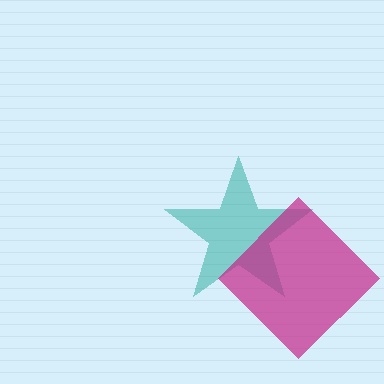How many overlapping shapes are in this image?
There are 2 overlapping shapes in the image.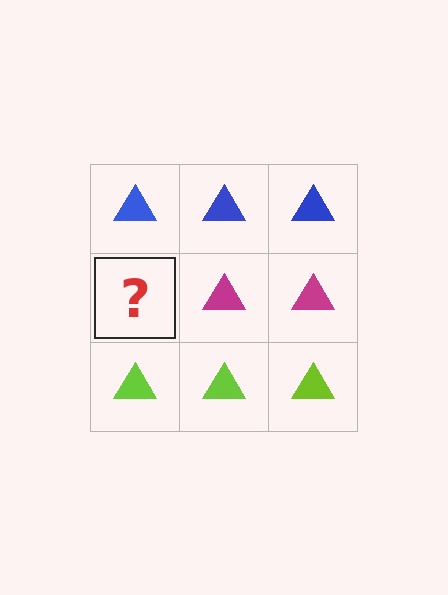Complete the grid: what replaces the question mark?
The question mark should be replaced with a magenta triangle.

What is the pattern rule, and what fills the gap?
The rule is that each row has a consistent color. The gap should be filled with a magenta triangle.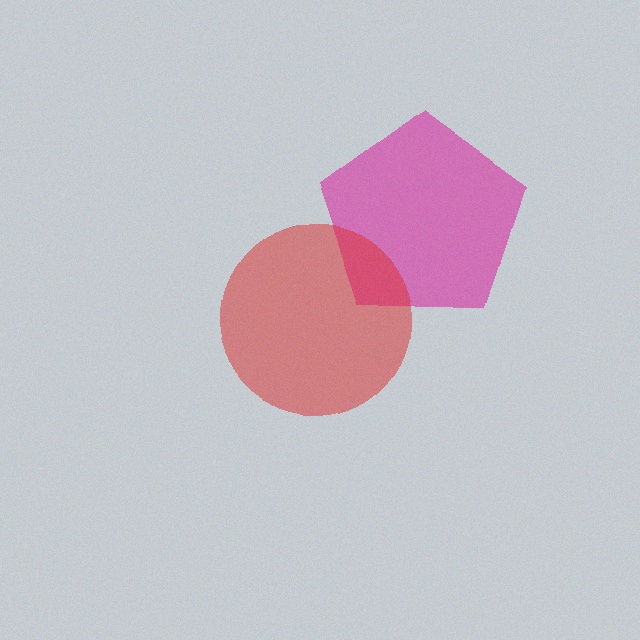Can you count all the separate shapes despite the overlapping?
Yes, there are 2 separate shapes.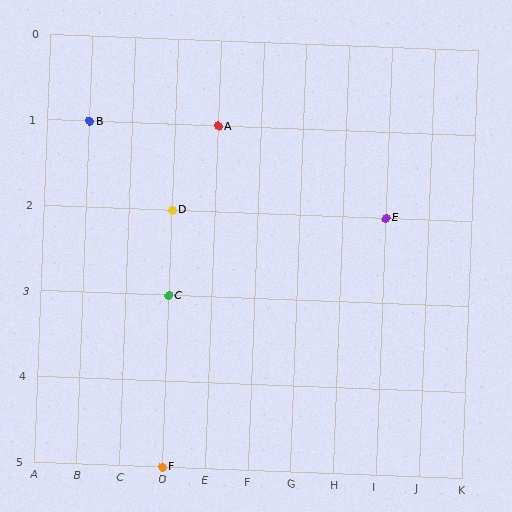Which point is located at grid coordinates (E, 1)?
Point A is at (E, 1).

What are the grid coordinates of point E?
Point E is at grid coordinates (I, 2).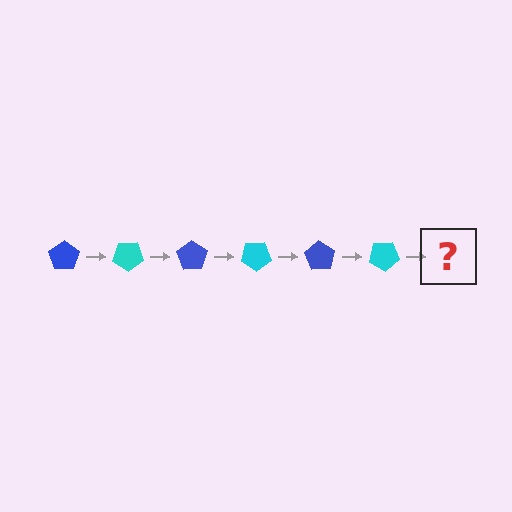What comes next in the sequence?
The next element should be a blue pentagon, rotated 210 degrees from the start.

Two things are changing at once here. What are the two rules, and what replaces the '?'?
The two rules are that it rotates 35 degrees each step and the color cycles through blue and cyan. The '?' should be a blue pentagon, rotated 210 degrees from the start.